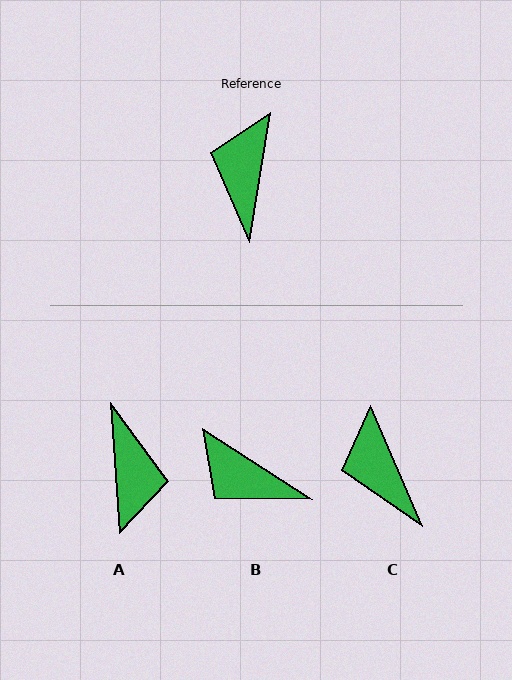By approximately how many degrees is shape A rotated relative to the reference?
Approximately 167 degrees clockwise.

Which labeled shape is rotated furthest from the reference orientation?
A, about 167 degrees away.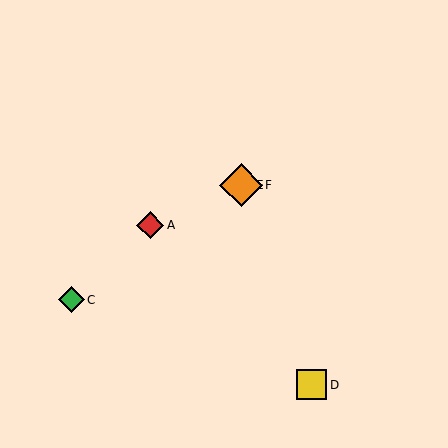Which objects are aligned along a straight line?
Objects A, B, E, F are aligned along a straight line.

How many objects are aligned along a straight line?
4 objects (A, B, E, F) are aligned along a straight line.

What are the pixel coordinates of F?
Object F is at (241, 185).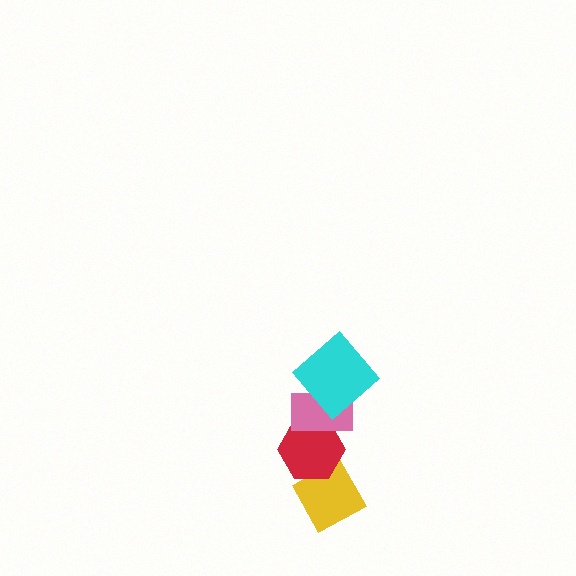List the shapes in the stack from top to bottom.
From top to bottom: the cyan diamond, the pink rectangle, the red hexagon, the yellow diamond.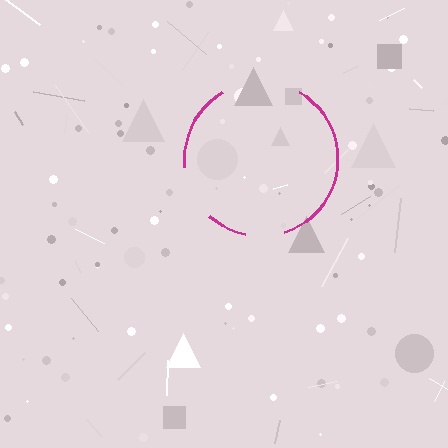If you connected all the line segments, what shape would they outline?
They would outline a circle.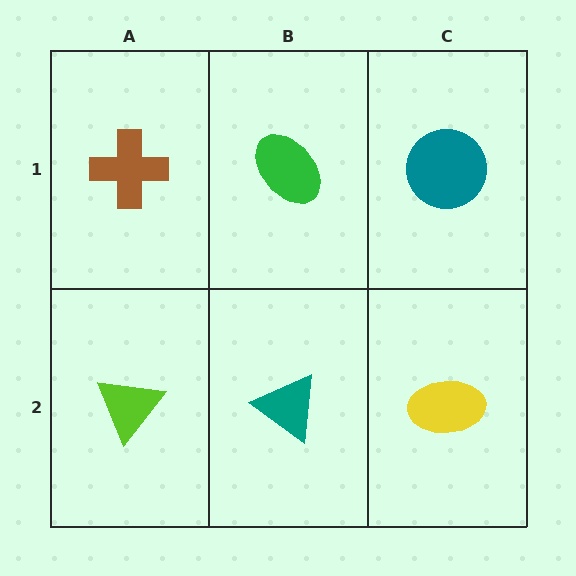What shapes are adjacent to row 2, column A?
A brown cross (row 1, column A), a teal triangle (row 2, column B).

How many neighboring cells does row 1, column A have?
2.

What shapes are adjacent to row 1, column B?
A teal triangle (row 2, column B), a brown cross (row 1, column A), a teal circle (row 1, column C).